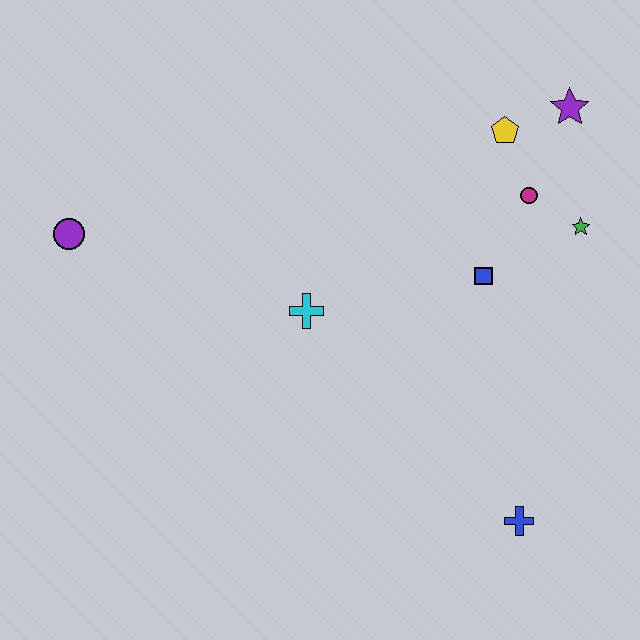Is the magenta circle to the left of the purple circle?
No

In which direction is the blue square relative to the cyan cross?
The blue square is to the right of the cyan cross.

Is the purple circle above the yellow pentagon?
No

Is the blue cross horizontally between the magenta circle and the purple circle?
Yes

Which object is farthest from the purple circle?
The blue cross is farthest from the purple circle.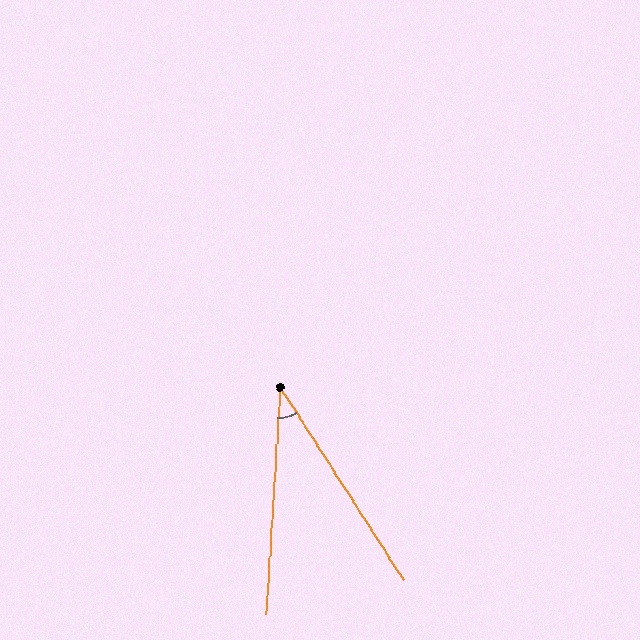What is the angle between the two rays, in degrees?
Approximately 36 degrees.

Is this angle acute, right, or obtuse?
It is acute.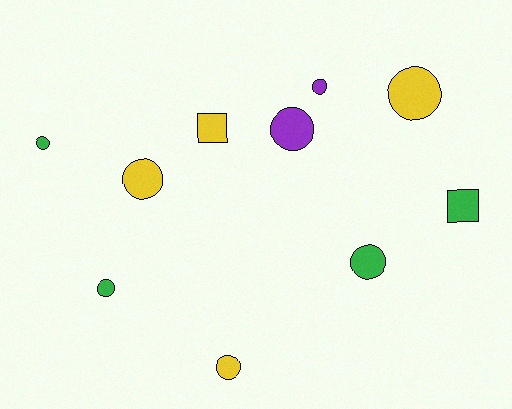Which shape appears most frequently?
Circle, with 8 objects.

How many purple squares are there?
There are no purple squares.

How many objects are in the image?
There are 10 objects.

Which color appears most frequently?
Yellow, with 4 objects.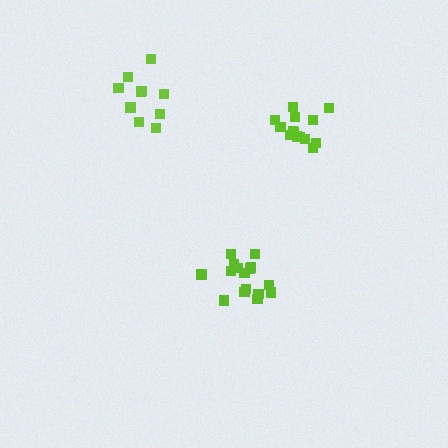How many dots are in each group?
Group 1: 16 dots, Group 2: 10 dots, Group 3: 15 dots (41 total).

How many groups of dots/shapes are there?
There are 3 groups.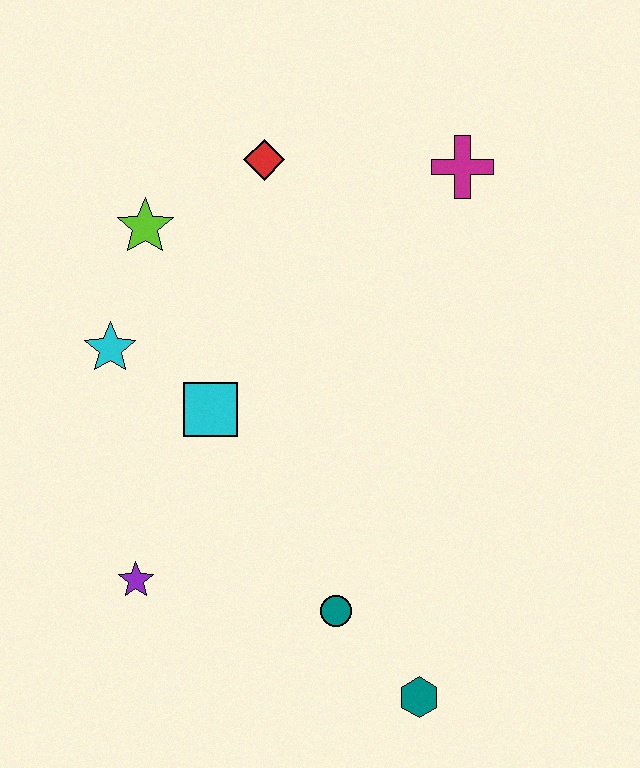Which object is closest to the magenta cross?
The red diamond is closest to the magenta cross.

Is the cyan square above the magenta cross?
No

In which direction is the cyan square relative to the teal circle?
The cyan square is above the teal circle.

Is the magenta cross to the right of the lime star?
Yes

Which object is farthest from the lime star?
The teal hexagon is farthest from the lime star.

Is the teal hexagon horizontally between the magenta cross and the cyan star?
Yes